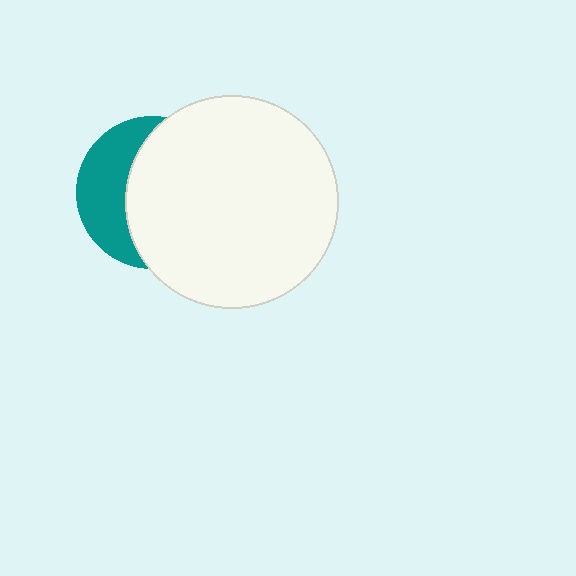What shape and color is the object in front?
The object in front is a white circle.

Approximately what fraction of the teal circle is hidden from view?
Roughly 64% of the teal circle is hidden behind the white circle.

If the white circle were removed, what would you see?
You would see the complete teal circle.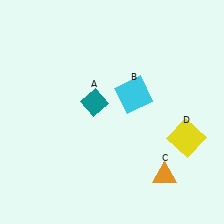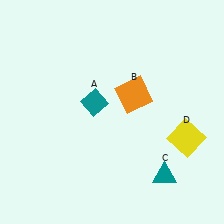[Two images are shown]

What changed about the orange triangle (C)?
In Image 1, C is orange. In Image 2, it changed to teal.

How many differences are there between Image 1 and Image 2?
There are 2 differences between the two images.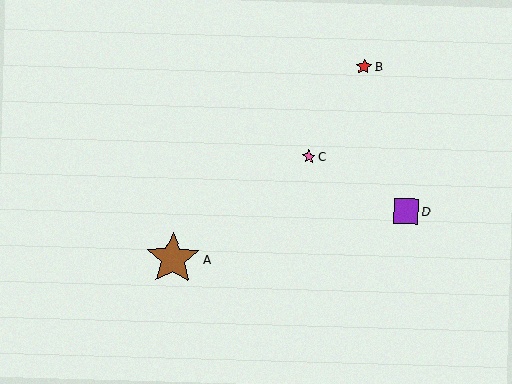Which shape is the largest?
The brown star (labeled A) is the largest.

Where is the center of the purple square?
The center of the purple square is at (406, 211).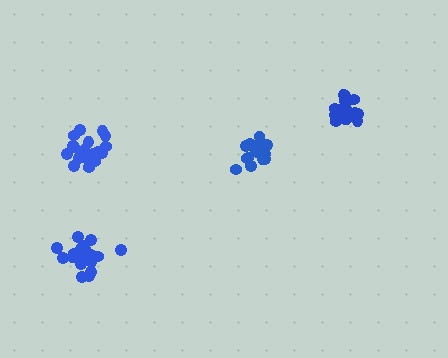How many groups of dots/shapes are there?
There are 4 groups.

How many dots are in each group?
Group 1: 16 dots, Group 2: 20 dots, Group 3: 20 dots, Group 4: 19 dots (75 total).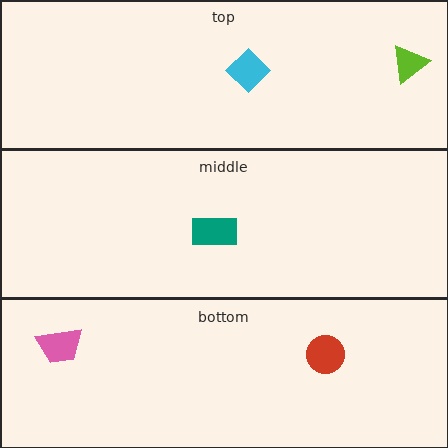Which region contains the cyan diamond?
The top region.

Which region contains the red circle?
The bottom region.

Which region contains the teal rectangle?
The middle region.